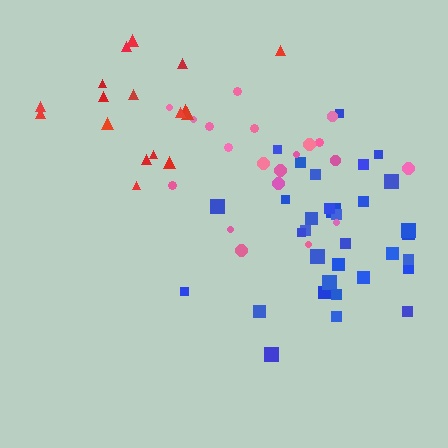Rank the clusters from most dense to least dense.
blue, red, pink.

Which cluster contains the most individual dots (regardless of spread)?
Blue (34).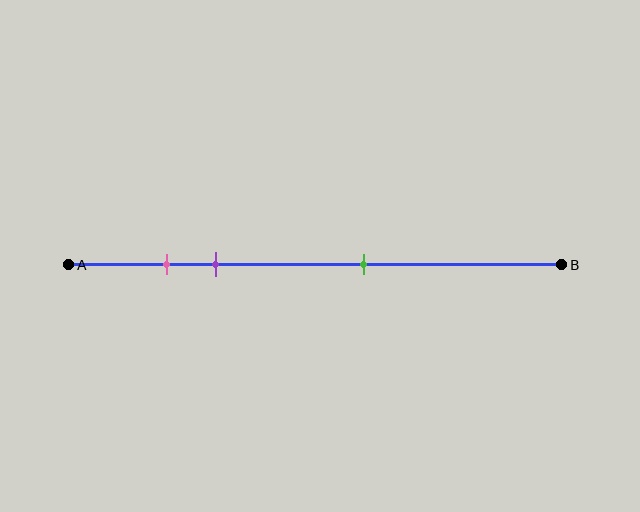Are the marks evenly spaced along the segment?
No, the marks are not evenly spaced.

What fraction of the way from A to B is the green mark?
The green mark is approximately 60% (0.6) of the way from A to B.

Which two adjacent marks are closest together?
The pink and purple marks are the closest adjacent pair.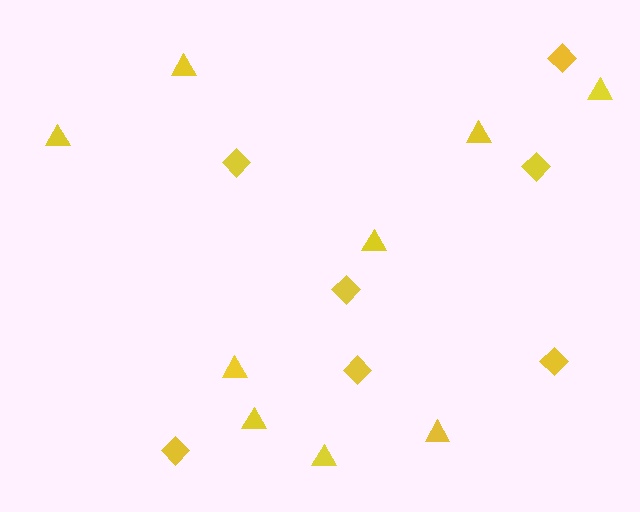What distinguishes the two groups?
There are 2 groups: one group of triangles (9) and one group of diamonds (7).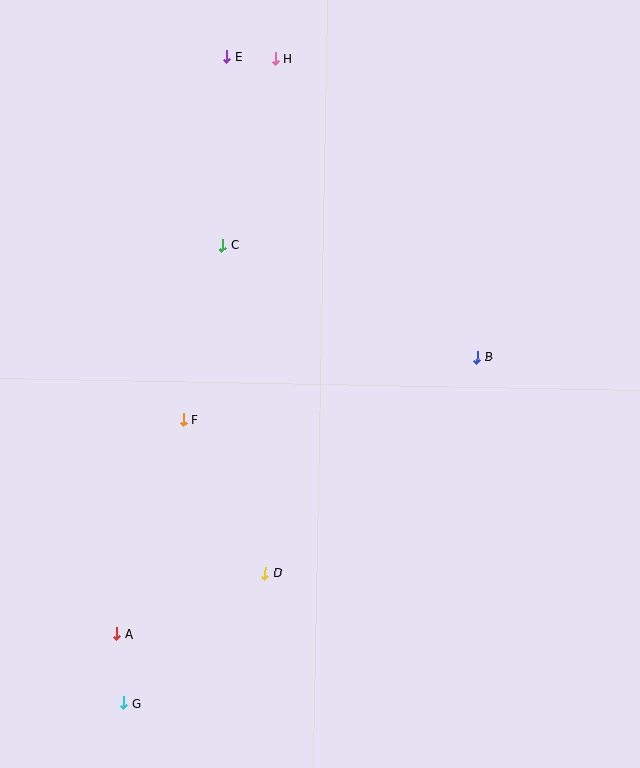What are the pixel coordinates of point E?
Point E is at (227, 57).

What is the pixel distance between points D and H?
The distance between D and H is 515 pixels.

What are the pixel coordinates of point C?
Point C is at (222, 245).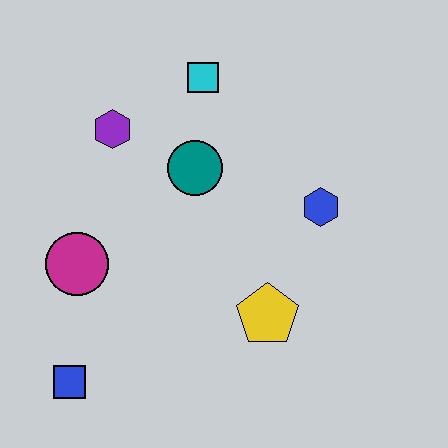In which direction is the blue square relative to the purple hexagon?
The blue square is below the purple hexagon.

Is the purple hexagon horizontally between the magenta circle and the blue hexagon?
Yes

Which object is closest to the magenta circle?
The blue square is closest to the magenta circle.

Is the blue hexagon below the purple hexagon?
Yes